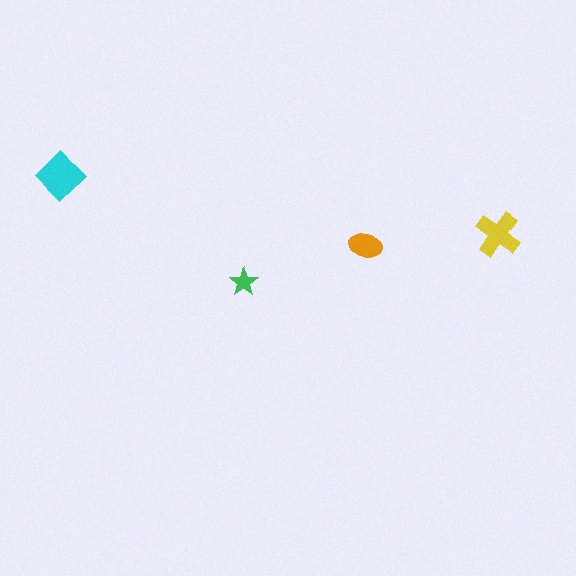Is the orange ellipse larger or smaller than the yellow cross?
Smaller.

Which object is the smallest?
The green star.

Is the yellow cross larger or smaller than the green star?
Larger.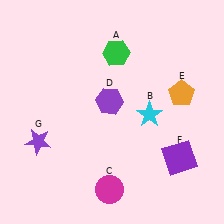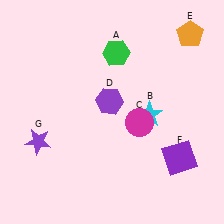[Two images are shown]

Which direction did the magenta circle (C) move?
The magenta circle (C) moved up.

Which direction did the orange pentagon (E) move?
The orange pentagon (E) moved up.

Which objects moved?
The objects that moved are: the magenta circle (C), the orange pentagon (E).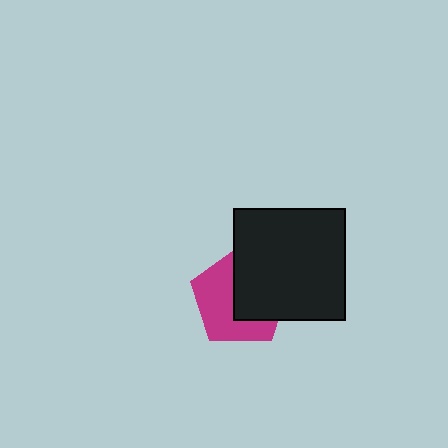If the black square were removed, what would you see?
You would see the complete magenta pentagon.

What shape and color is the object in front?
The object in front is a black square.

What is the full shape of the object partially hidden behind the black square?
The partially hidden object is a magenta pentagon.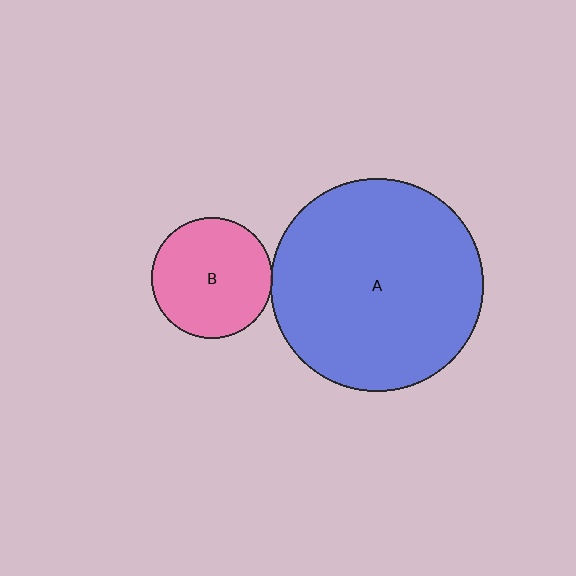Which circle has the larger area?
Circle A (blue).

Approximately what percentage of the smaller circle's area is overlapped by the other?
Approximately 5%.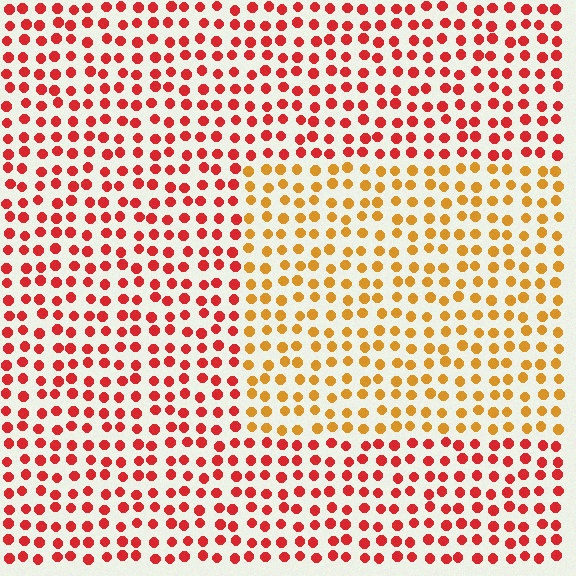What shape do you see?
I see a rectangle.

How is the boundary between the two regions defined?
The boundary is defined purely by a slight shift in hue (about 40 degrees). Spacing, size, and orientation are identical on both sides.